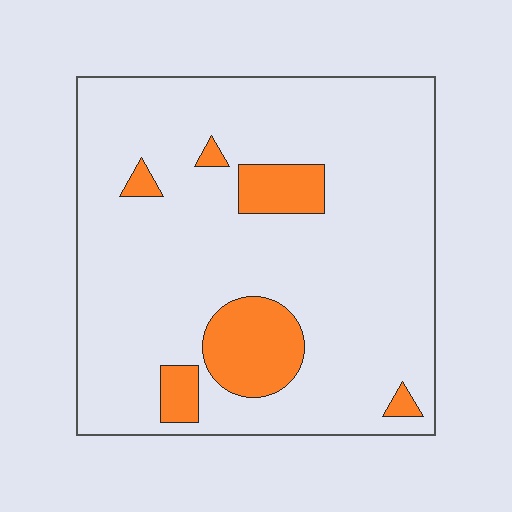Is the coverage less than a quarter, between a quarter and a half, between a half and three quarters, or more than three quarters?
Less than a quarter.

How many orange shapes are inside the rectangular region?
6.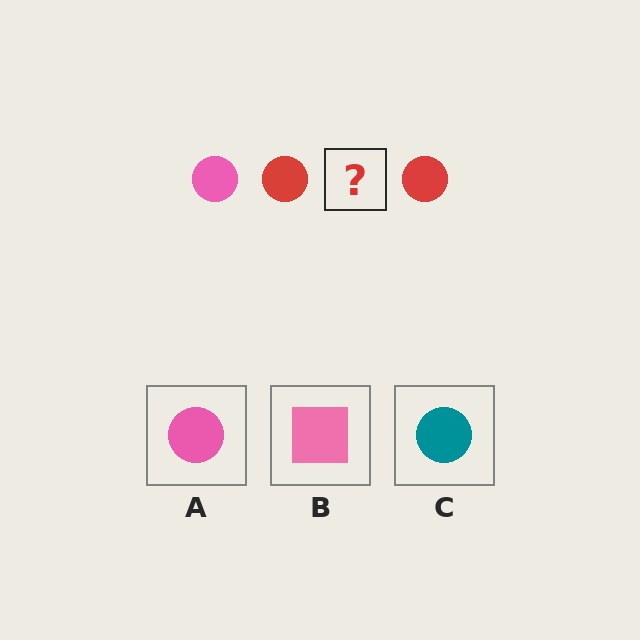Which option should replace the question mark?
Option A.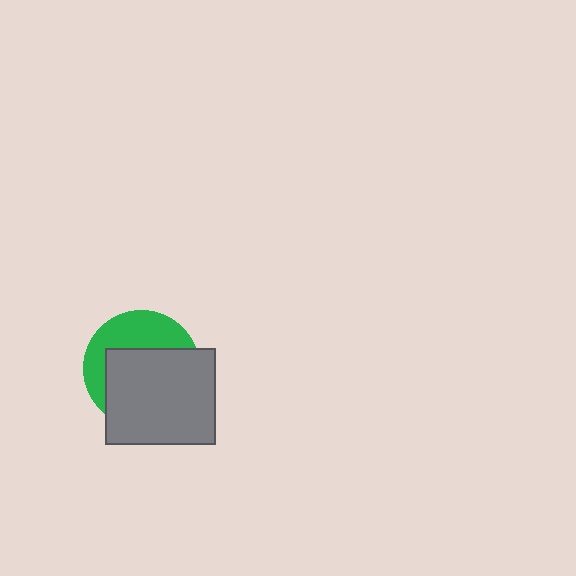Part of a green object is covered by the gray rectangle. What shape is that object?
It is a circle.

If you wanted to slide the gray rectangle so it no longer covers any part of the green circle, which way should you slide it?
Slide it down — that is the most direct way to separate the two shapes.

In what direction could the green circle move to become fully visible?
The green circle could move up. That would shift it out from behind the gray rectangle entirely.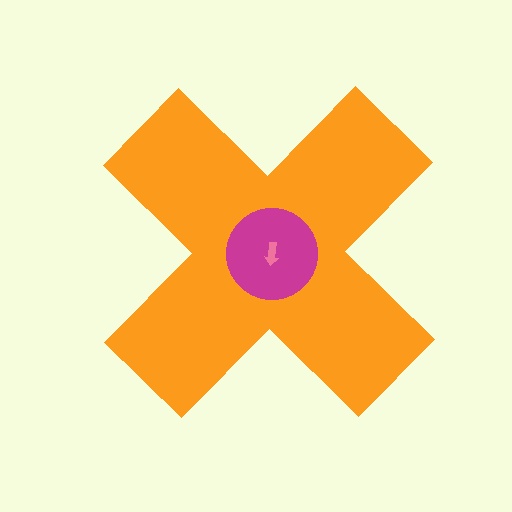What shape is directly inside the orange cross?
The magenta circle.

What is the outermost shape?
The orange cross.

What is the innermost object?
The pink arrow.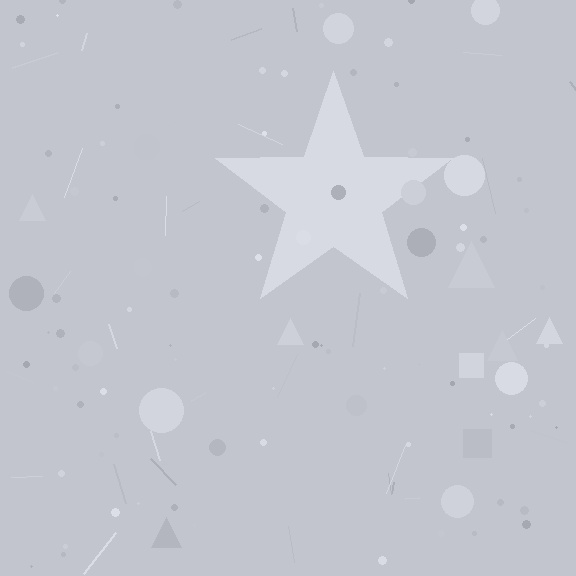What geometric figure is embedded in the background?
A star is embedded in the background.